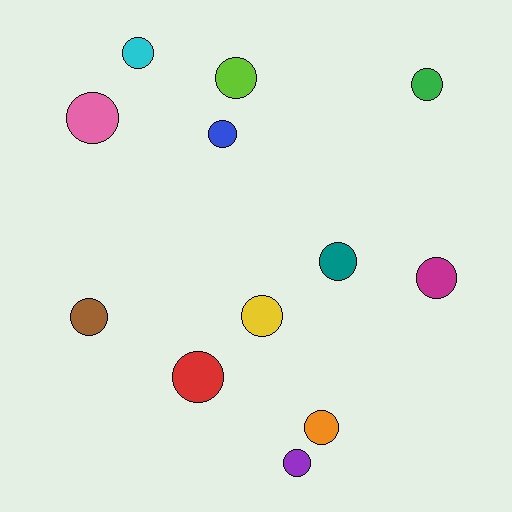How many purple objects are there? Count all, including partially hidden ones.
There is 1 purple object.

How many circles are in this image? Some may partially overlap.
There are 12 circles.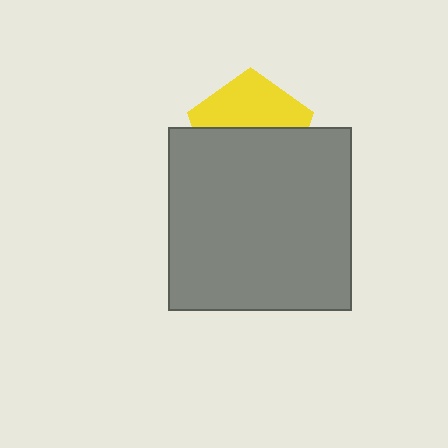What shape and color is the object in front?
The object in front is a gray square.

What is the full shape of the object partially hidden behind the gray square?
The partially hidden object is a yellow pentagon.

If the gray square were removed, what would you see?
You would see the complete yellow pentagon.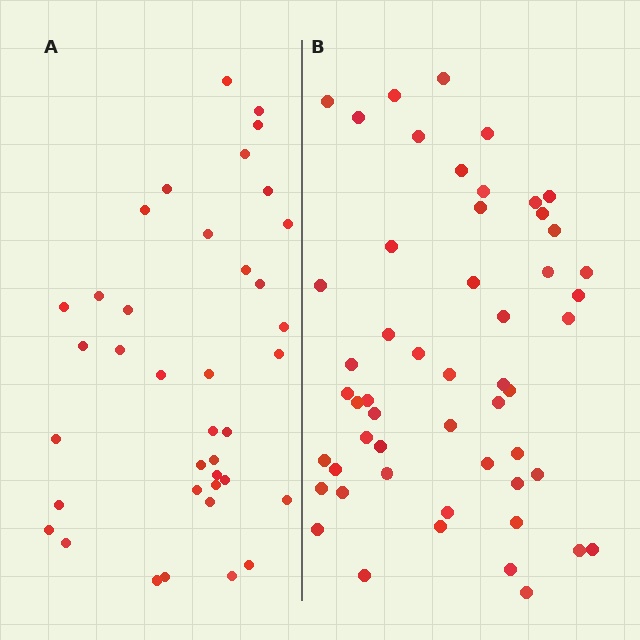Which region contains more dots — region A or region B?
Region B (the right region) has more dots.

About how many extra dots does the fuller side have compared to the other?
Region B has approximately 15 more dots than region A.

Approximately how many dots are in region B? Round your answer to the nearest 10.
About 50 dots. (The exact count is 53, which rounds to 50.)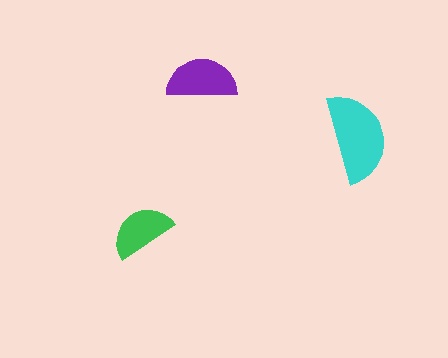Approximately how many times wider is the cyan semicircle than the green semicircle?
About 1.5 times wider.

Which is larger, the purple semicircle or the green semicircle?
The purple one.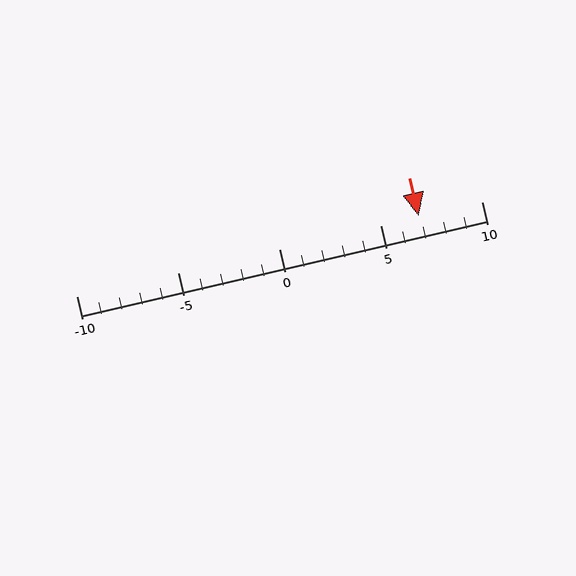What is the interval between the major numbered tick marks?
The major tick marks are spaced 5 units apart.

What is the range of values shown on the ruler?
The ruler shows values from -10 to 10.